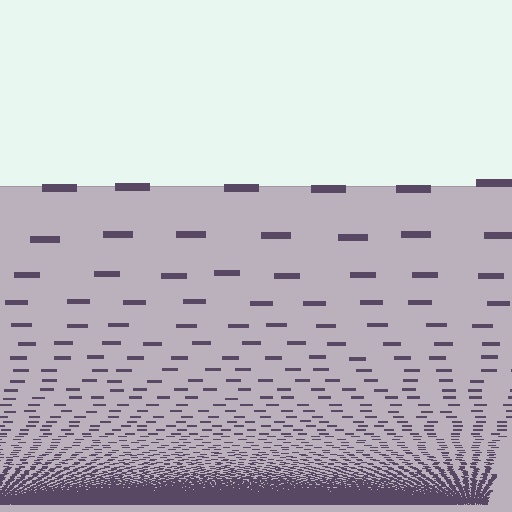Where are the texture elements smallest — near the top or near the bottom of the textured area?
Near the bottom.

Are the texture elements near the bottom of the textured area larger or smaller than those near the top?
Smaller. The gradient is inverted — elements near the bottom are smaller and denser.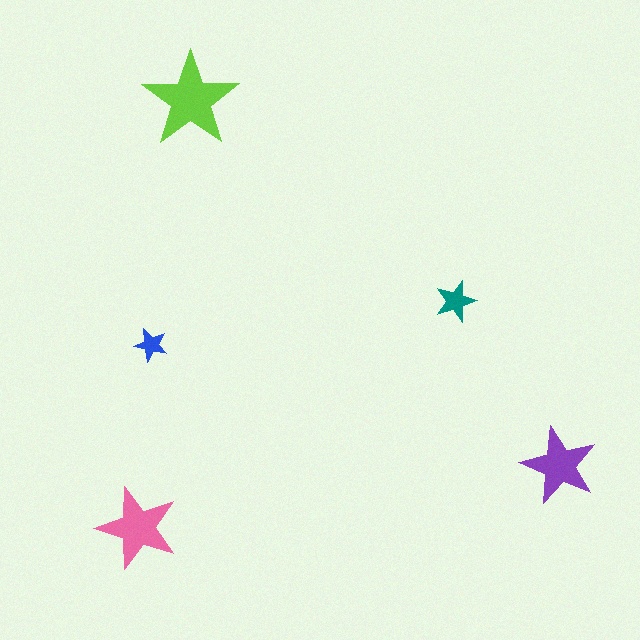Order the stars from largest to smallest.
the lime one, the pink one, the purple one, the teal one, the blue one.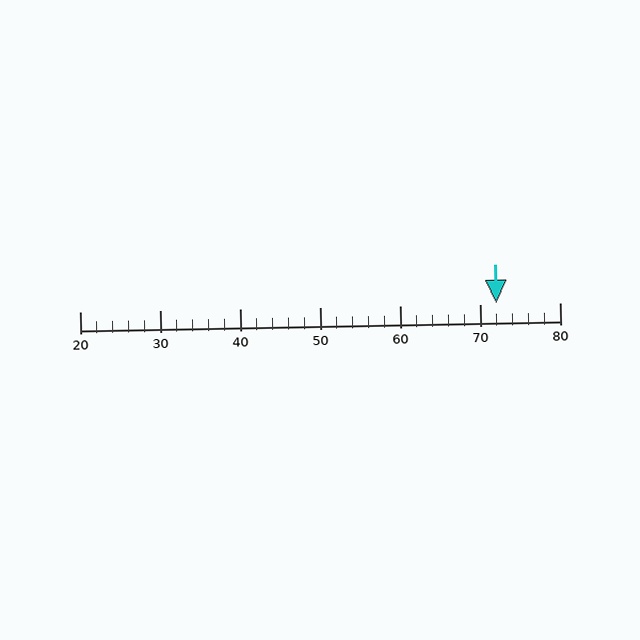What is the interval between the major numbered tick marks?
The major tick marks are spaced 10 units apart.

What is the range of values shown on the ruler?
The ruler shows values from 20 to 80.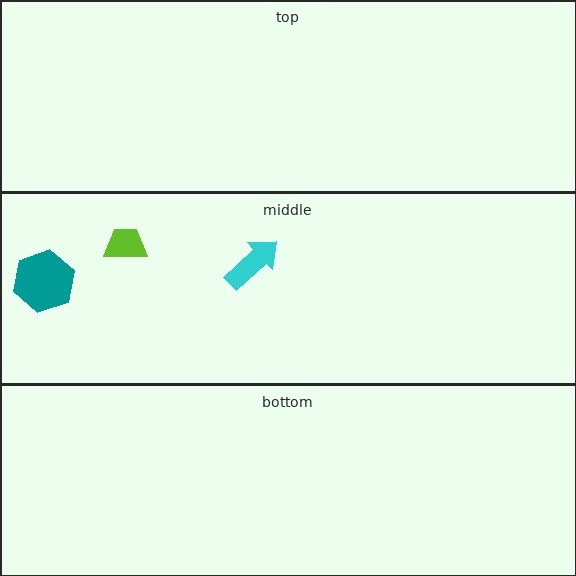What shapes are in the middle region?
The cyan arrow, the teal hexagon, the lime trapezoid.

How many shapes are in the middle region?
3.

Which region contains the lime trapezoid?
The middle region.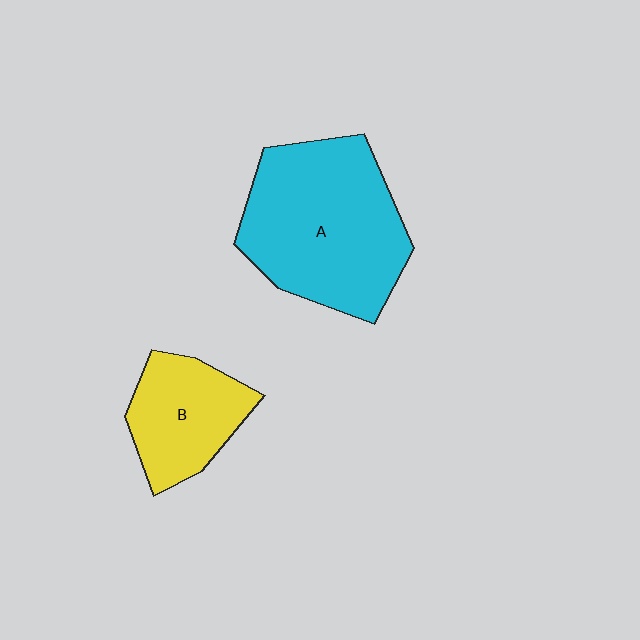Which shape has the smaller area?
Shape B (yellow).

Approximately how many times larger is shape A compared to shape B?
Approximately 1.9 times.